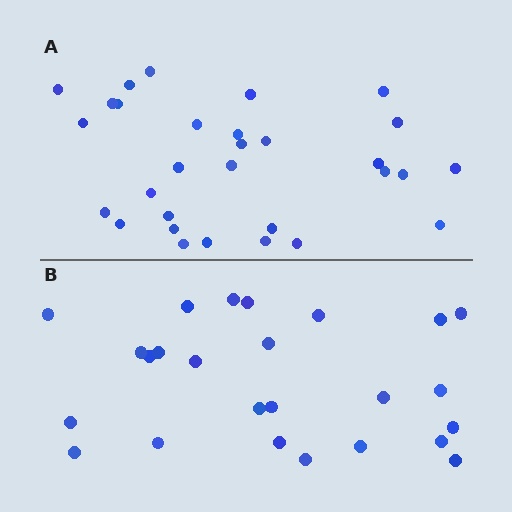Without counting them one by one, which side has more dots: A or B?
Region A (the top region) has more dots.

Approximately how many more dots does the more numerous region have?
Region A has about 5 more dots than region B.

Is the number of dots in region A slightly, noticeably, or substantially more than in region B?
Region A has only slightly more — the two regions are fairly close. The ratio is roughly 1.2 to 1.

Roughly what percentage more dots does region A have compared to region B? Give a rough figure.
About 20% more.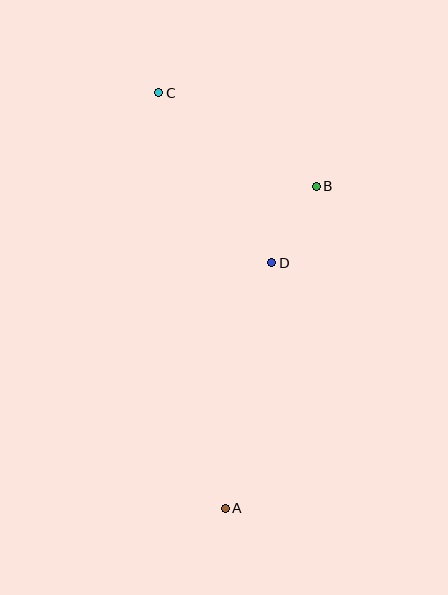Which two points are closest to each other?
Points B and D are closest to each other.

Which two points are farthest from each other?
Points A and C are farthest from each other.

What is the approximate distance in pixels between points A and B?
The distance between A and B is approximately 335 pixels.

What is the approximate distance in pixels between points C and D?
The distance between C and D is approximately 204 pixels.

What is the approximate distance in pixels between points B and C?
The distance between B and C is approximately 183 pixels.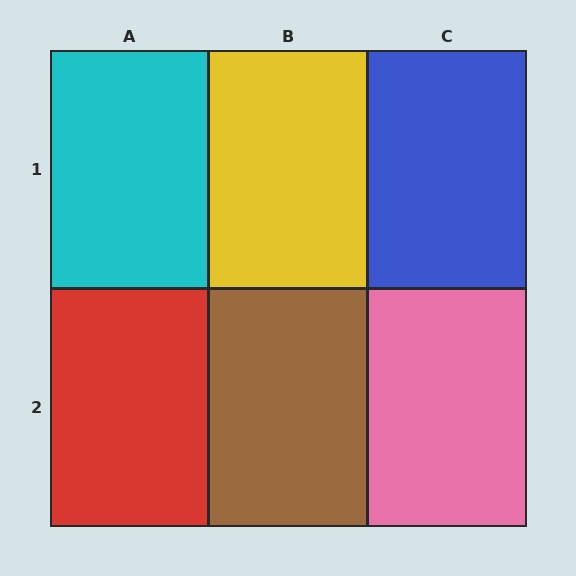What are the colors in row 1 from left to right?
Cyan, yellow, blue.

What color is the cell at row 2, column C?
Pink.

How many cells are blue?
1 cell is blue.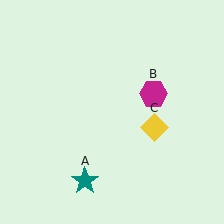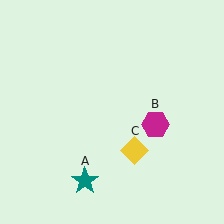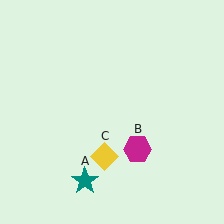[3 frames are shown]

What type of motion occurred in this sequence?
The magenta hexagon (object B), yellow diamond (object C) rotated clockwise around the center of the scene.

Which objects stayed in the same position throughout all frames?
Teal star (object A) remained stationary.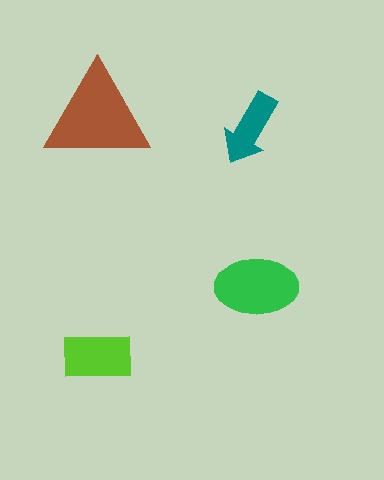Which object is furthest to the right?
The green ellipse is rightmost.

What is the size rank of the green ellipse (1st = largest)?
2nd.